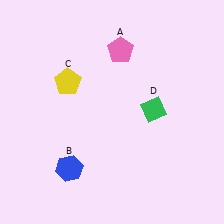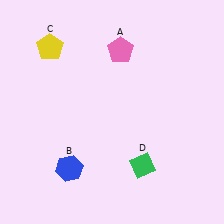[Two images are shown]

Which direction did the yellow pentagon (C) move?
The yellow pentagon (C) moved up.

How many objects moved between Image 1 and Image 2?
2 objects moved between the two images.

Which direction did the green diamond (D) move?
The green diamond (D) moved down.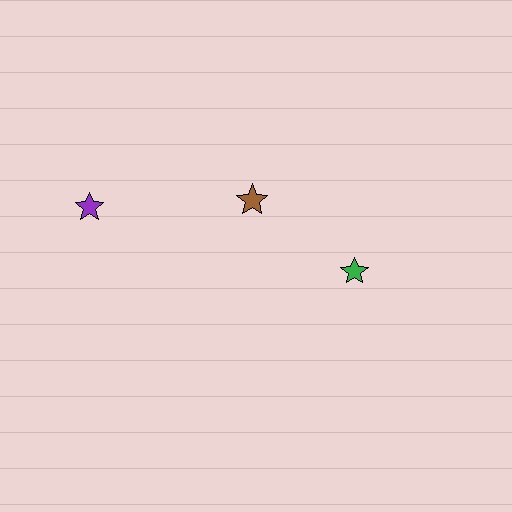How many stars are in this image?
There are 3 stars.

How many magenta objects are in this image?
There are no magenta objects.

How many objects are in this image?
There are 3 objects.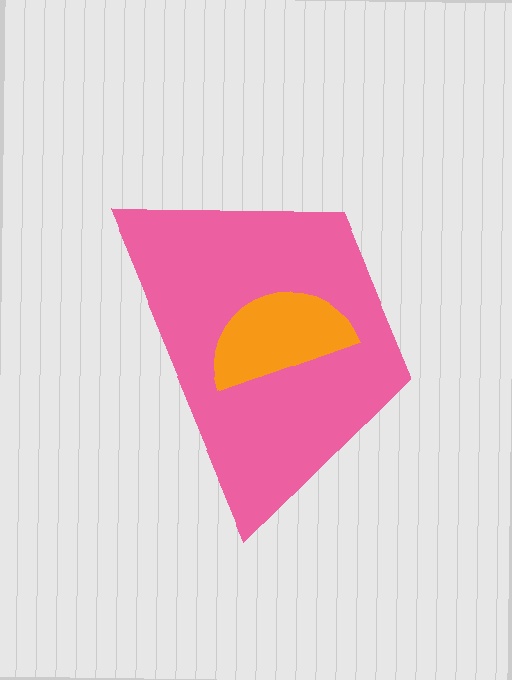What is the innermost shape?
The orange semicircle.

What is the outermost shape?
The pink trapezoid.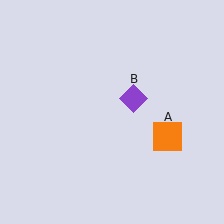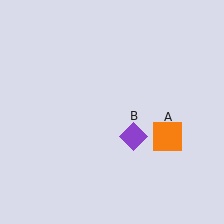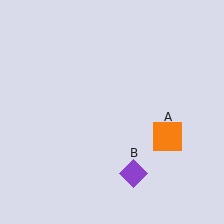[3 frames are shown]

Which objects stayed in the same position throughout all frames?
Orange square (object A) remained stationary.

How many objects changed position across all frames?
1 object changed position: purple diamond (object B).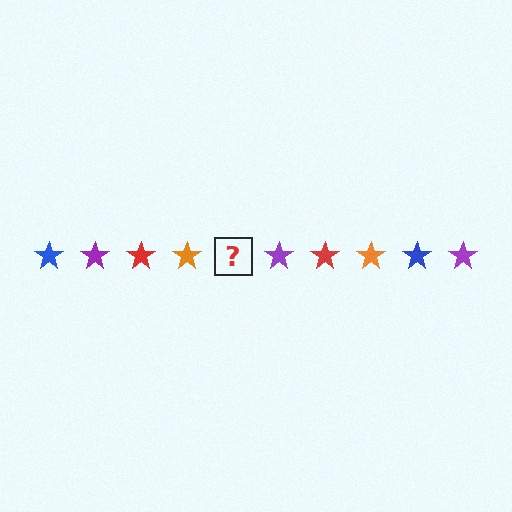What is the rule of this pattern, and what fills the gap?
The rule is that the pattern cycles through blue, purple, red, orange stars. The gap should be filled with a blue star.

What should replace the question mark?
The question mark should be replaced with a blue star.